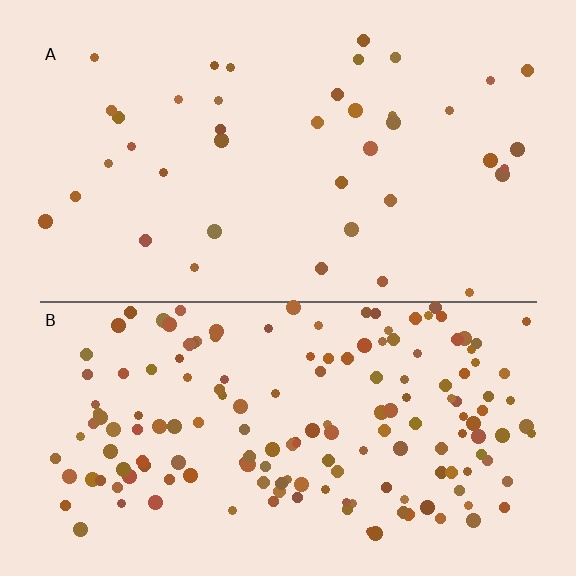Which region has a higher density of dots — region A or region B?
B (the bottom).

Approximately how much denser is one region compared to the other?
Approximately 4.1× — region B over region A.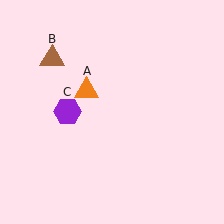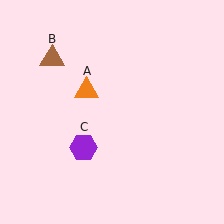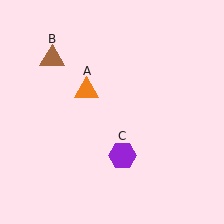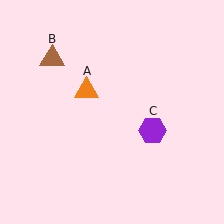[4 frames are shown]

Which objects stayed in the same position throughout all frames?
Orange triangle (object A) and brown triangle (object B) remained stationary.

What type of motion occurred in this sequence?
The purple hexagon (object C) rotated counterclockwise around the center of the scene.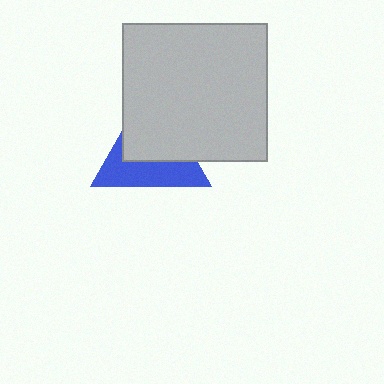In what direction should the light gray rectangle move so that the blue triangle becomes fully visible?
The light gray rectangle should move toward the upper-right. That is the shortest direction to clear the overlap and leave the blue triangle fully visible.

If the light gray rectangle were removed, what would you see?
You would see the complete blue triangle.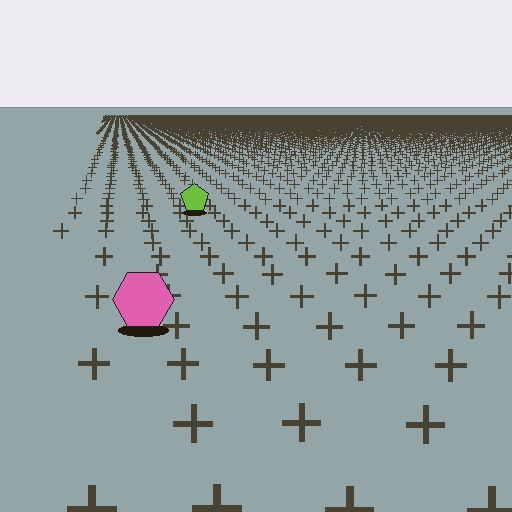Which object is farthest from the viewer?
The lime pentagon is farthest from the viewer. It appears smaller and the ground texture around it is denser.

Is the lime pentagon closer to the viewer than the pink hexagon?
No. The pink hexagon is closer — you can tell from the texture gradient: the ground texture is coarser near it.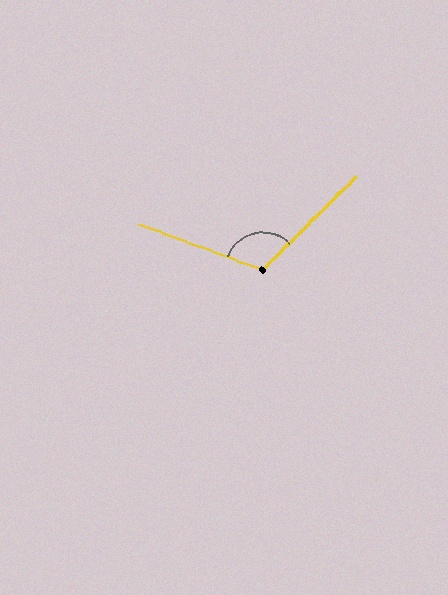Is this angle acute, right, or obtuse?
It is obtuse.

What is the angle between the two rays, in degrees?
Approximately 115 degrees.